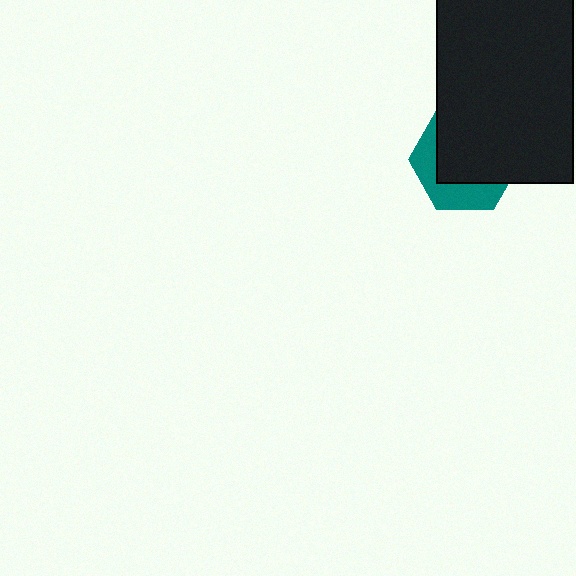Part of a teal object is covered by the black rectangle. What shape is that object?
It is a hexagon.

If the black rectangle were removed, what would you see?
You would see the complete teal hexagon.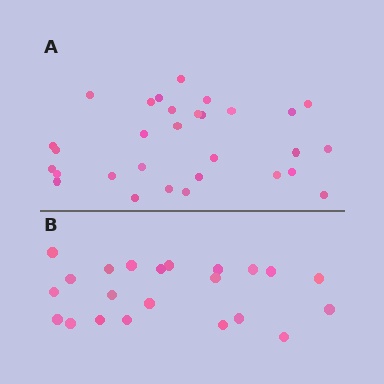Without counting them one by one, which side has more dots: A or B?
Region A (the top region) has more dots.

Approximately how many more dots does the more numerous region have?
Region A has roughly 8 or so more dots than region B.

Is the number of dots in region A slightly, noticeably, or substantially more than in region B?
Region A has noticeably more, but not dramatically so. The ratio is roughly 1.4 to 1.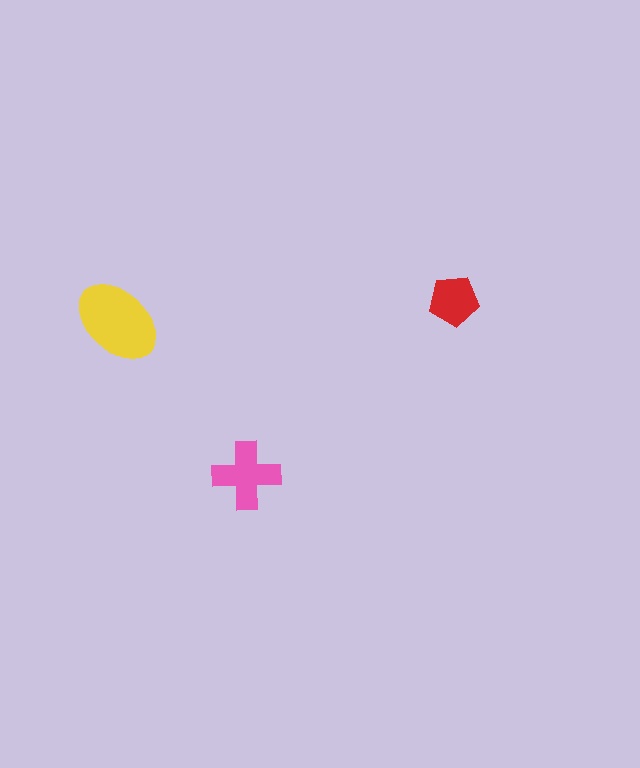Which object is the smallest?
The red pentagon.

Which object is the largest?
The yellow ellipse.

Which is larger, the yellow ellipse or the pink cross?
The yellow ellipse.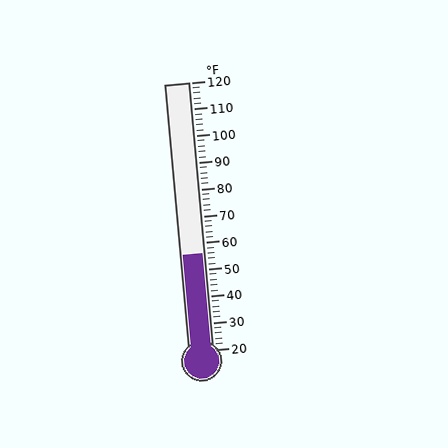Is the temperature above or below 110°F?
The temperature is below 110°F.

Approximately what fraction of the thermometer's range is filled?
The thermometer is filled to approximately 35% of its range.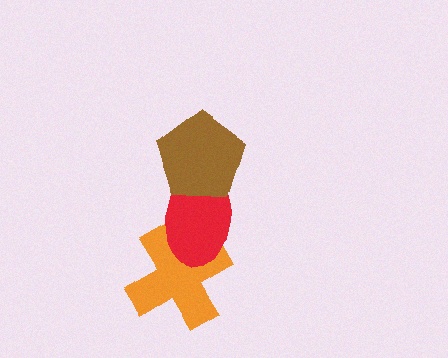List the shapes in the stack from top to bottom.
From top to bottom: the brown pentagon, the red ellipse, the orange cross.